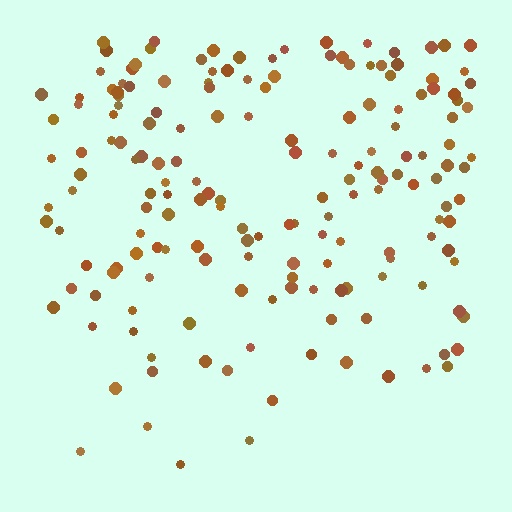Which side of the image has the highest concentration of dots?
The top.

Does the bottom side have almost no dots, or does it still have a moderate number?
Still a moderate number, just noticeably fewer than the top.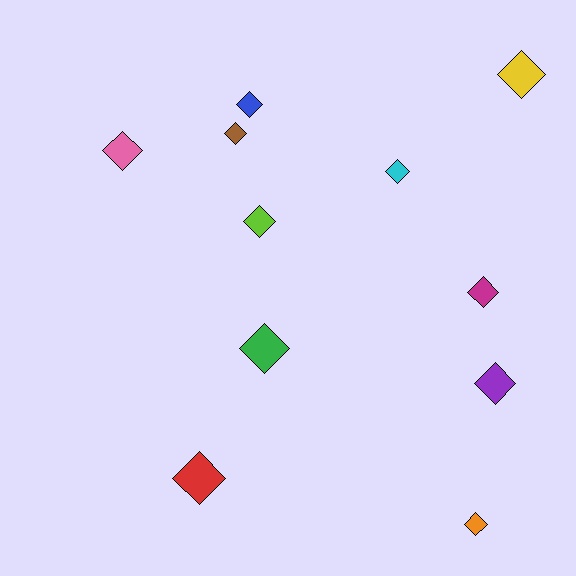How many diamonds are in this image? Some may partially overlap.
There are 11 diamonds.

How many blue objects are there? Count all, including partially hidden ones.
There is 1 blue object.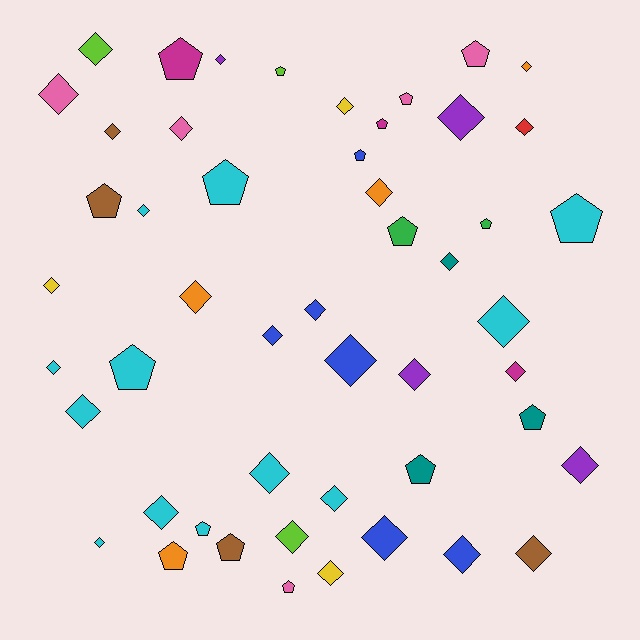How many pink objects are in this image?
There are 5 pink objects.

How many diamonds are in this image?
There are 32 diamonds.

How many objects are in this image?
There are 50 objects.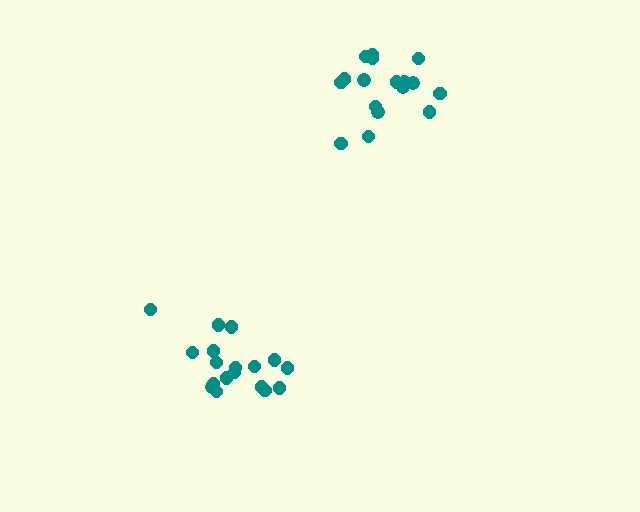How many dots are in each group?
Group 1: 17 dots, Group 2: 18 dots (35 total).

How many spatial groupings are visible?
There are 2 spatial groupings.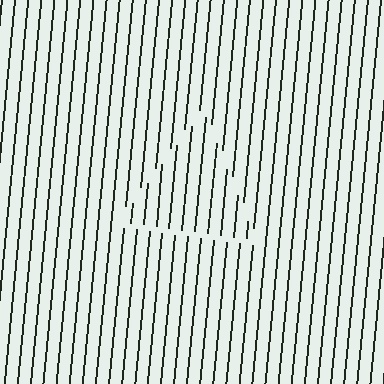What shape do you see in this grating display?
An illusory triangle. The interior of the shape contains the same grating, shifted by half a period — the contour is defined by the phase discontinuity where line-ends from the inner and outer gratings abut.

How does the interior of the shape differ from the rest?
The interior of the shape contains the same grating, shifted by half a period — the contour is defined by the phase discontinuity where line-ends from the inner and outer gratings abut.